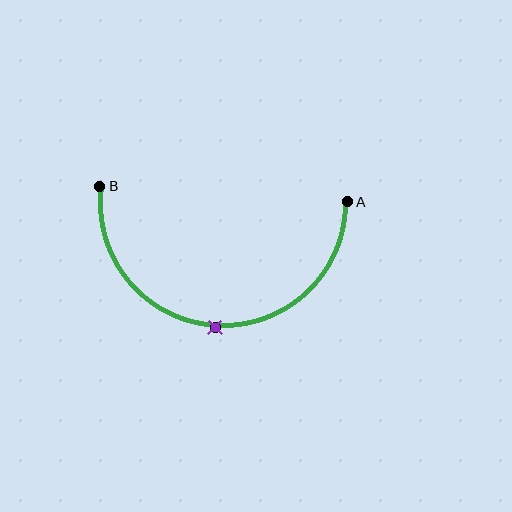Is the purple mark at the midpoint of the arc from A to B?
Yes. The purple mark lies on the arc at equal arc-length from both A and B — it is the arc midpoint.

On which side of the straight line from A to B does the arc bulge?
The arc bulges below the straight line connecting A and B.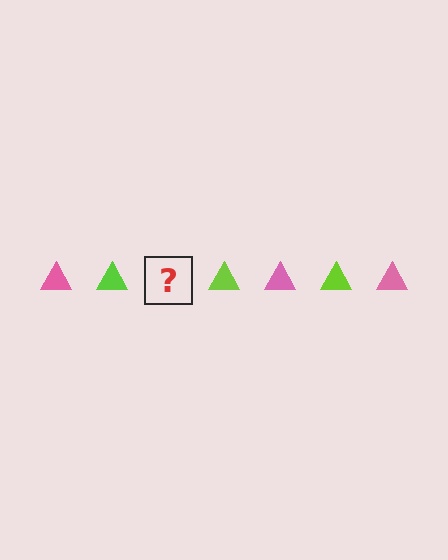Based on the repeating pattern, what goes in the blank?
The blank should be a pink triangle.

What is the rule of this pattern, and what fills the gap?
The rule is that the pattern cycles through pink, lime triangles. The gap should be filled with a pink triangle.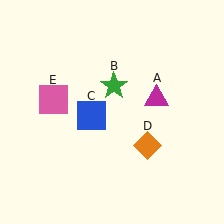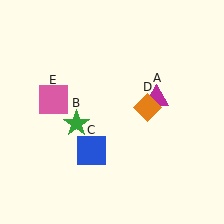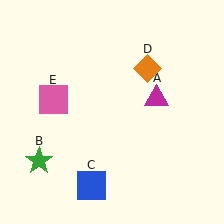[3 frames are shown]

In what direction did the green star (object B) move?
The green star (object B) moved down and to the left.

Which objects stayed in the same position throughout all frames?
Magenta triangle (object A) and pink square (object E) remained stationary.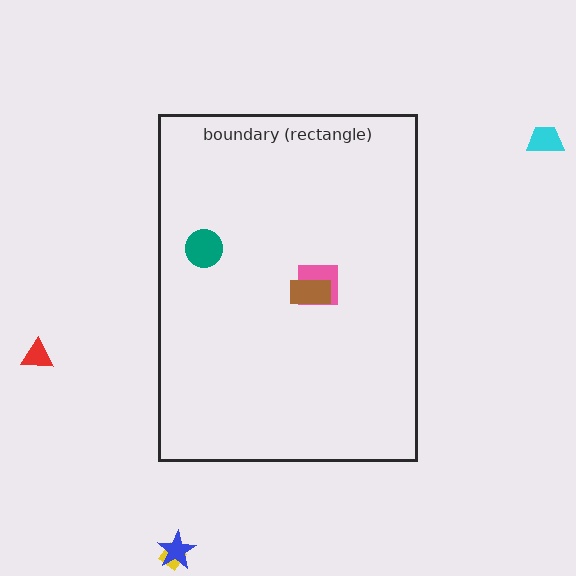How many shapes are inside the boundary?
3 inside, 4 outside.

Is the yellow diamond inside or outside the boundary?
Outside.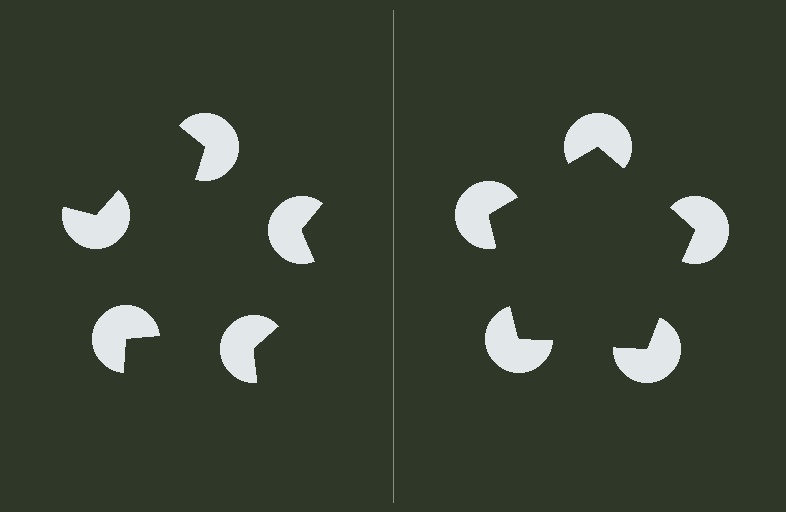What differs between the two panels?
The pac-man discs are positioned identically on both sides; only the wedge orientations differ. On the right they align to a pentagon; on the left they are misaligned.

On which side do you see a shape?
An illusory pentagon appears on the right side. On the left side the wedge cuts are rotated, so no coherent shape forms.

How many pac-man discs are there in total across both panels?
10 — 5 on each side.